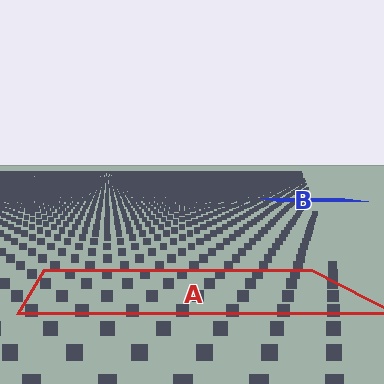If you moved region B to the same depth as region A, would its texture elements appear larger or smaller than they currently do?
They would appear larger. At a closer depth, the same texture elements are projected at a bigger on-screen size.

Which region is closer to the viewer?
Region A is closer. The texture elements there are larger and more spread out.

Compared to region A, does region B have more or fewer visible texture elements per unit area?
Region B has more texture elements per unit area — they are packed more densely because it is farther away.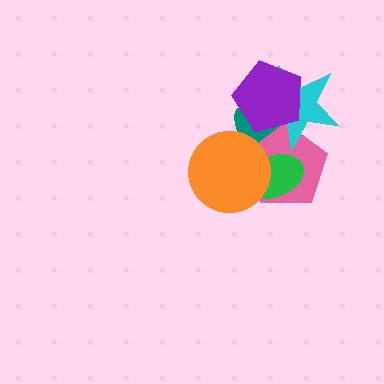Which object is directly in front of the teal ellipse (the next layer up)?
The pink pentagon is directly in front of the teal ellipse.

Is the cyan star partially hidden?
Yes, it is partially covered by another shape.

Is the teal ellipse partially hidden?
Yes, it is partially covered by another shape.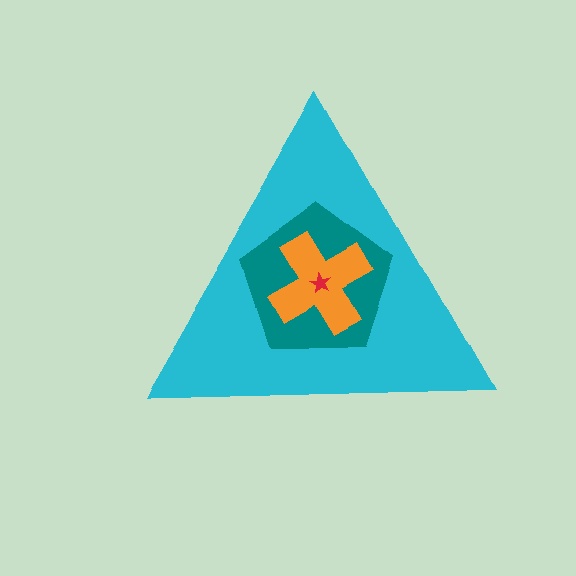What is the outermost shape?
The cyan triangle.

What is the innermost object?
The red star.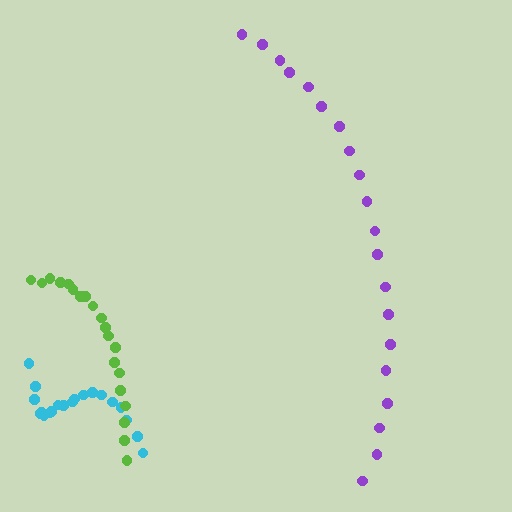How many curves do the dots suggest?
There are 3 distinct paths.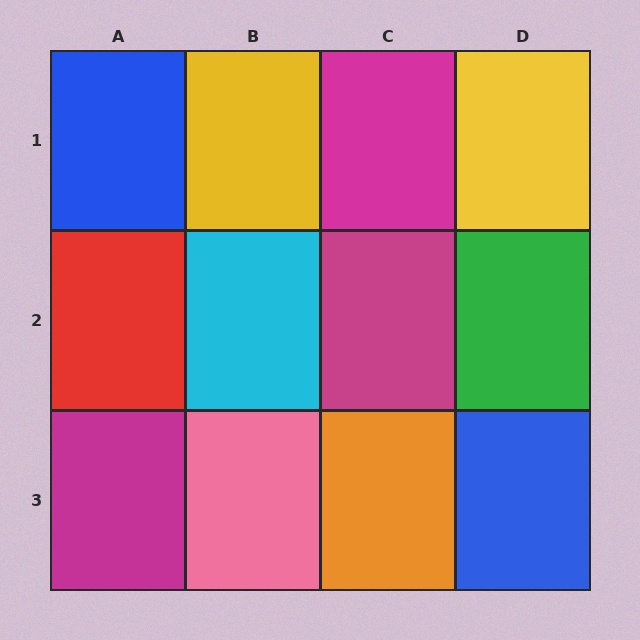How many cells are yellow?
2 cells are yellow.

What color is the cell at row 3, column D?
Blue.